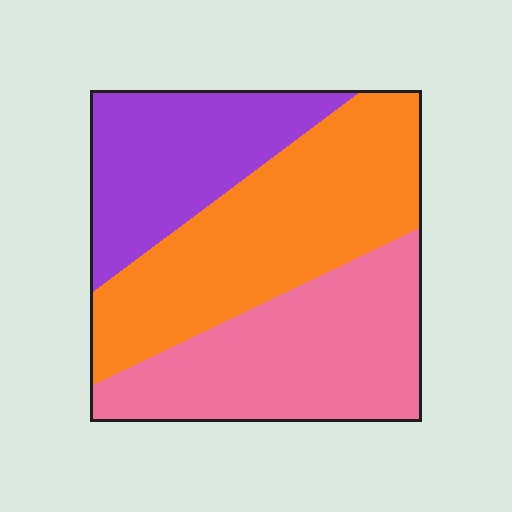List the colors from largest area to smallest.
From largest to smallest: orange, pink, purple.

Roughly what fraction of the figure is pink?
Pink covers 35% of the figure.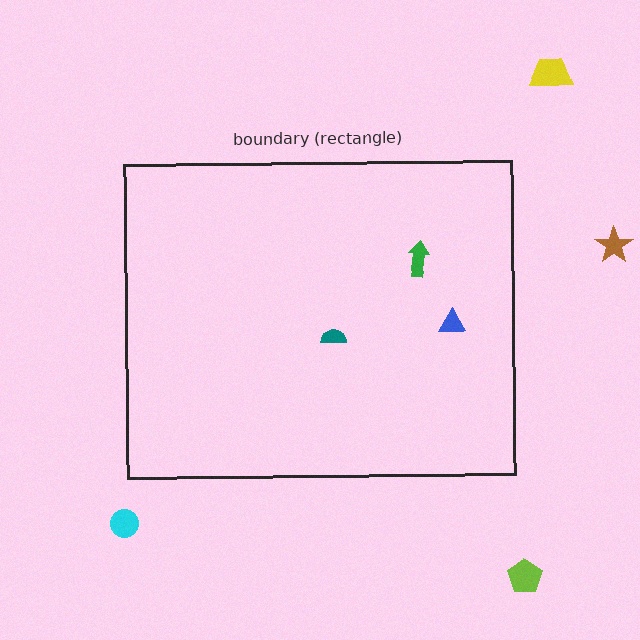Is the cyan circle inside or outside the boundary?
Outside.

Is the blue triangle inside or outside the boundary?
Inside.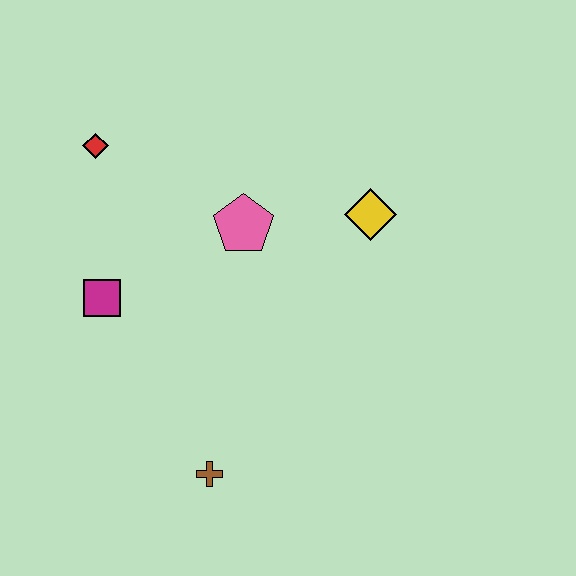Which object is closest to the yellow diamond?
The pink pentagon is closest to the yellow diamond.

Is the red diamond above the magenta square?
Yes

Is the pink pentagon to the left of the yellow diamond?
Yes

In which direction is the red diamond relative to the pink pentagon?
The red diamond is to the left of the pink pentagon.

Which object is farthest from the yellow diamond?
The brown cross is farthest from the yellow diamond.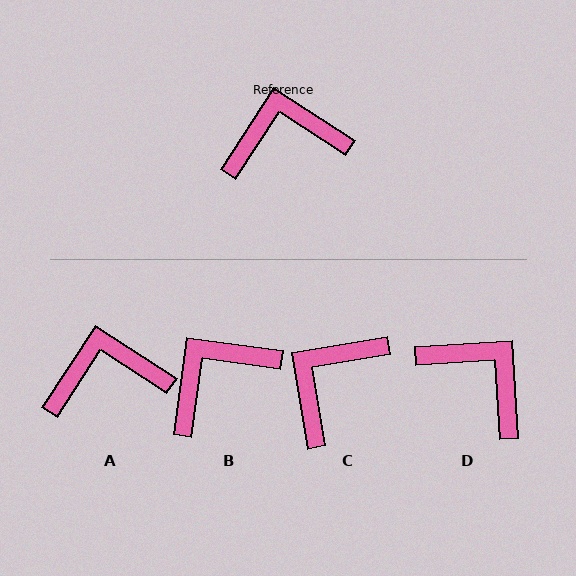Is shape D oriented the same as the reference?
No, it is off by about 53 degrees.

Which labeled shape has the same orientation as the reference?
A.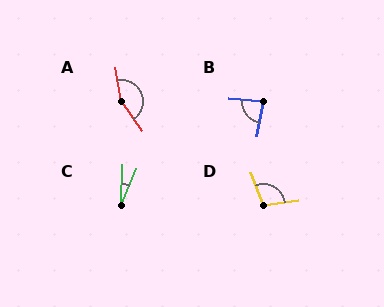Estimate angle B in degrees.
Approximately 84 degrees.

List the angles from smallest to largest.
C (21°), B (84°), D (103°), A (154°).